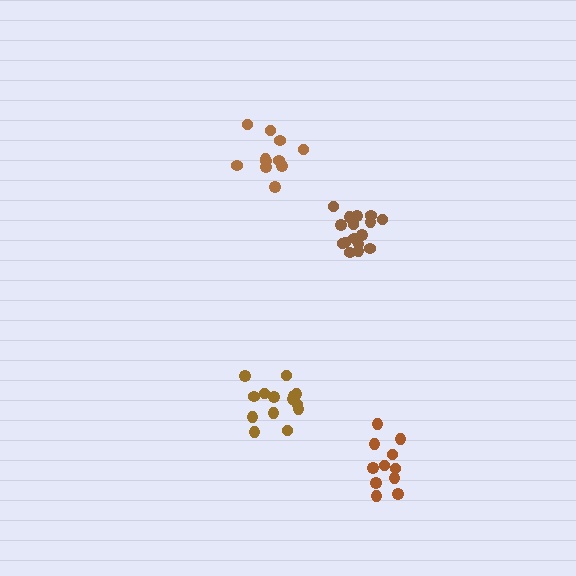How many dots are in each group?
Group 1: 14 dots, Group 2: 11 dots, Group 3: 17 dots, Group 4: 11 dots (53 total).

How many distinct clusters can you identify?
There are 4 distinct clusters.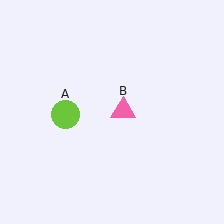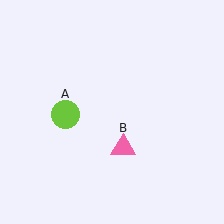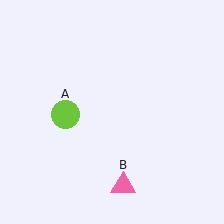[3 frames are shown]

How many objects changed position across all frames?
1 object changed position: pink triangle (object B).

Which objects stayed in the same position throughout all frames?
Lime circle (object A) remained stationary.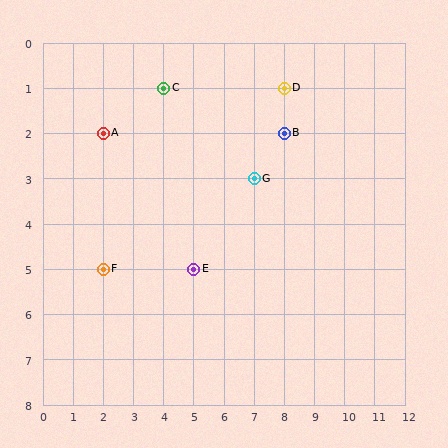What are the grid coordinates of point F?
Point F is at grid coordinates (2, 5).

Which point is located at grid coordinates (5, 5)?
Point E is at (5, 5).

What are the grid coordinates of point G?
Point G is at grid coordinates (7, 3).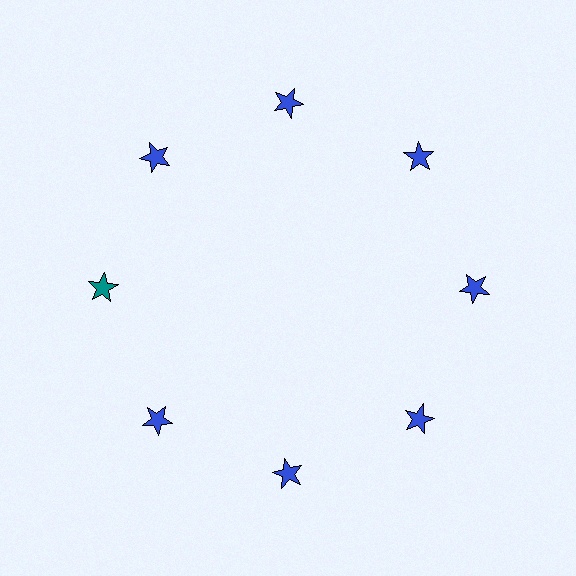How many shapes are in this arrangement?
There are 8 shapes arranged in a ring pattern.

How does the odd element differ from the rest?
It has a different color: teal instead of blue.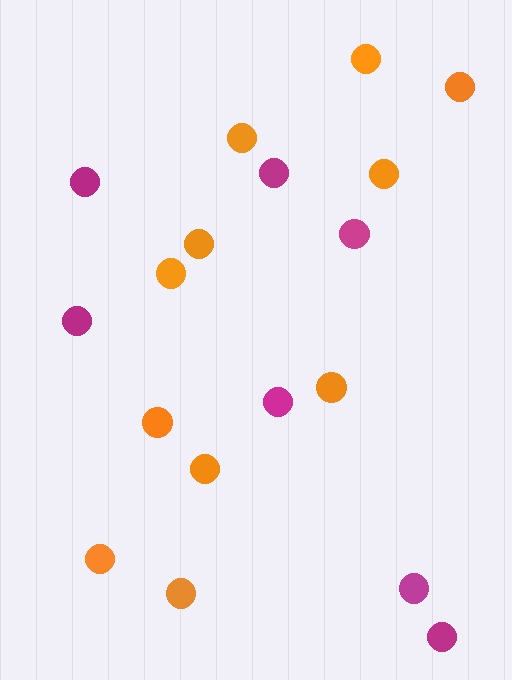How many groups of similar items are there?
There are 2 groups: one group of orange circles (11) and one group of magenta circles (7).